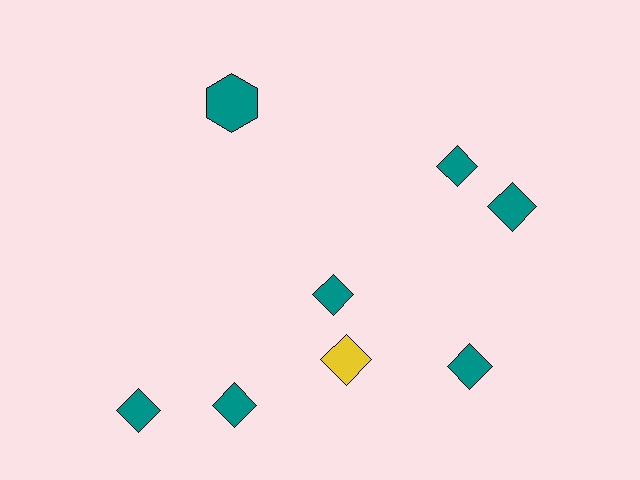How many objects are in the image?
There are 8 objects.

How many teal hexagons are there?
There is 1 teal hexagon.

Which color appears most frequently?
Teal, with 7 objects.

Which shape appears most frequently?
Diamond, with 7 objects.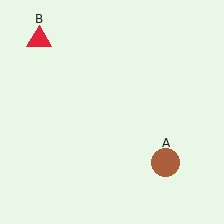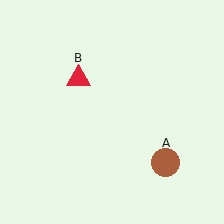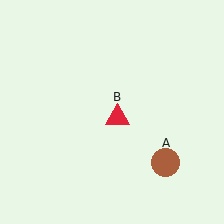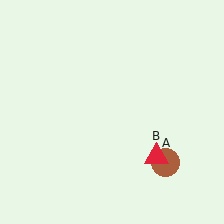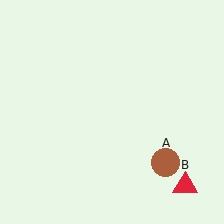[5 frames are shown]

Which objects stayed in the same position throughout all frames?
Brown circle (object A) remained stationary.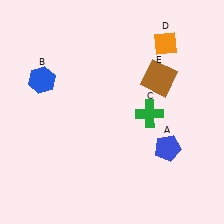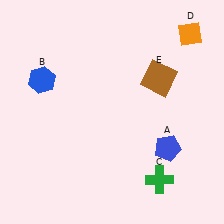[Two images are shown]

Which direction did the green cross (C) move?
The green cross (C) moved down.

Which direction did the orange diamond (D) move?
The orange diamond (D) moved right.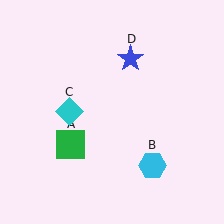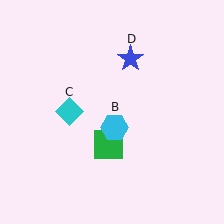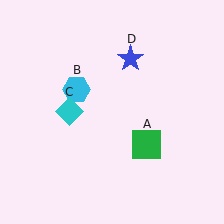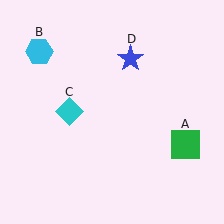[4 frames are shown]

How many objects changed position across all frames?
2 objects changed position: green square (object A), cyan hexagon (object B).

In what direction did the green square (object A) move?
The green square (object A) moved right.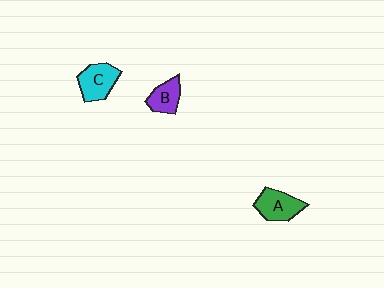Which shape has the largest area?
Shape A (green).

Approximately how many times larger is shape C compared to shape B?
Approximately 1.3 times.